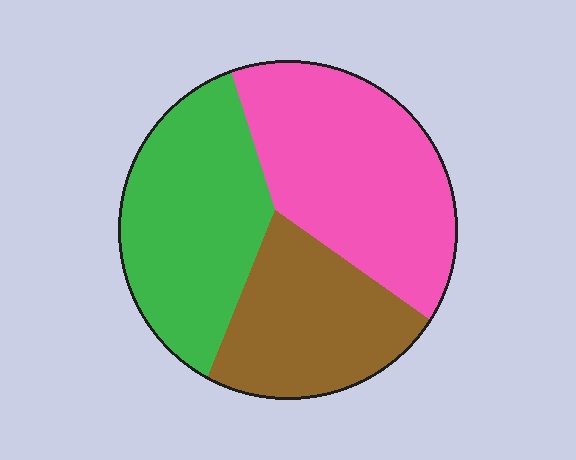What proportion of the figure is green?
Green covers about 35% of the figure.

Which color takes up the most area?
Pink, at roughly 40%.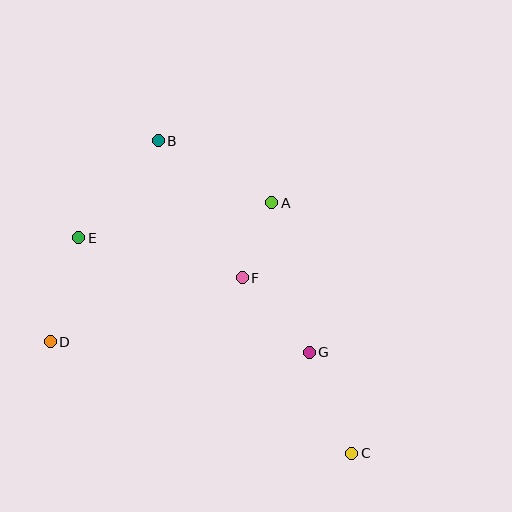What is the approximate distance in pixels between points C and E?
The distance between C and E is approximately 348 pixels.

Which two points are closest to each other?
Points A and F are closest to each other.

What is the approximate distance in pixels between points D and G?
The distance between D and G is approximately 259 pixels.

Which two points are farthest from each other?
Points B and C are farthest from each other.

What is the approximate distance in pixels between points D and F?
The distance between D and F is approximately 202 pixels.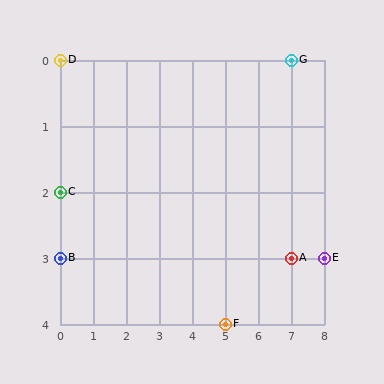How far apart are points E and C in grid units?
Points E and C are 8 columns and 1 row apart (about 8.1 grid units diagonally).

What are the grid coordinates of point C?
Point C is at grid coordinates (0, 2).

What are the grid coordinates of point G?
Point G is at grid coordinates (7, 0).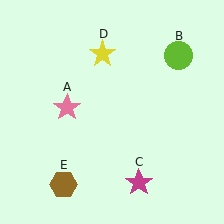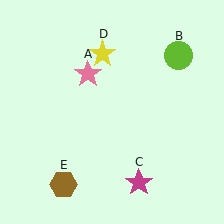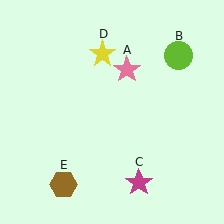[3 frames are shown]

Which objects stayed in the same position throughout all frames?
Lime circle (object B) and magenta star (object C) and yellow star (object D) and brown hexagon (object E) remained stationary.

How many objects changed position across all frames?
1 object changed position: pink star (object A).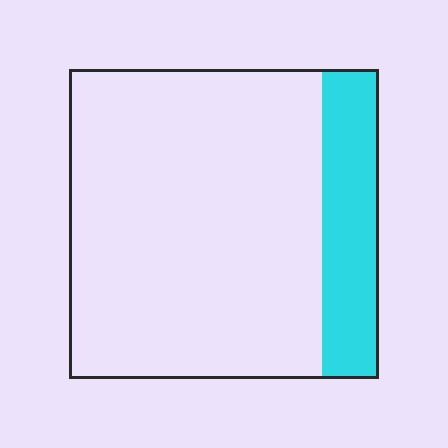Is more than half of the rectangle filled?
No.